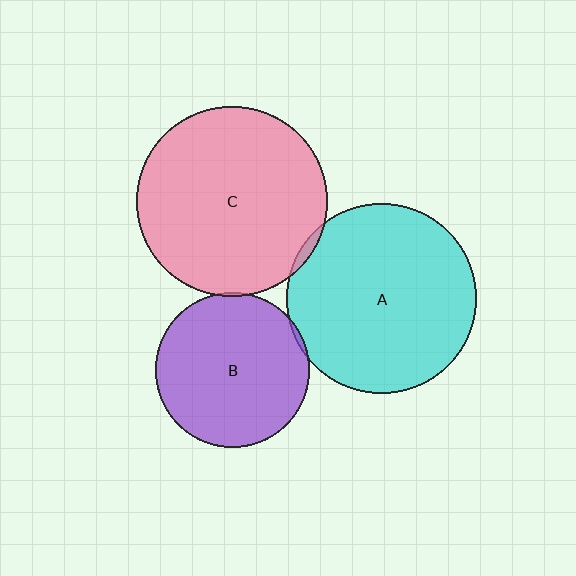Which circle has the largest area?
Circle A (cyan).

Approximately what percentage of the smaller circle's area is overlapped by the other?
Approximately 5%.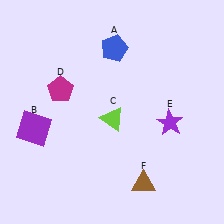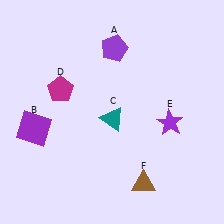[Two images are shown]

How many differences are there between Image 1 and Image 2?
There are 2 differences between the two images.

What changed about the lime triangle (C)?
In Image 1, C is lime. In Image 2, it changed to teal.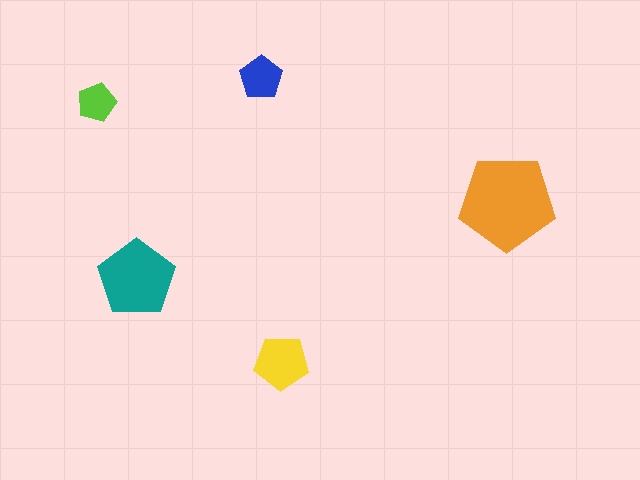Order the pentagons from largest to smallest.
the orange one, the teal one, the yellow one, the blue one, the lime one.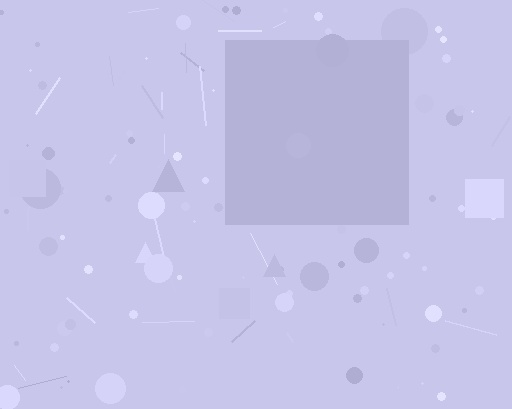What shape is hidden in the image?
A square is hidden in the image.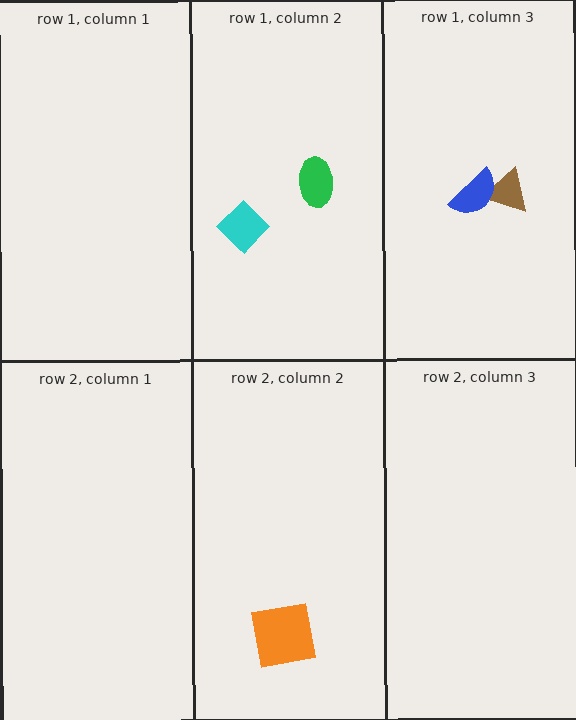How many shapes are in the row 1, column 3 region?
2.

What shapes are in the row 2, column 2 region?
The orange square.